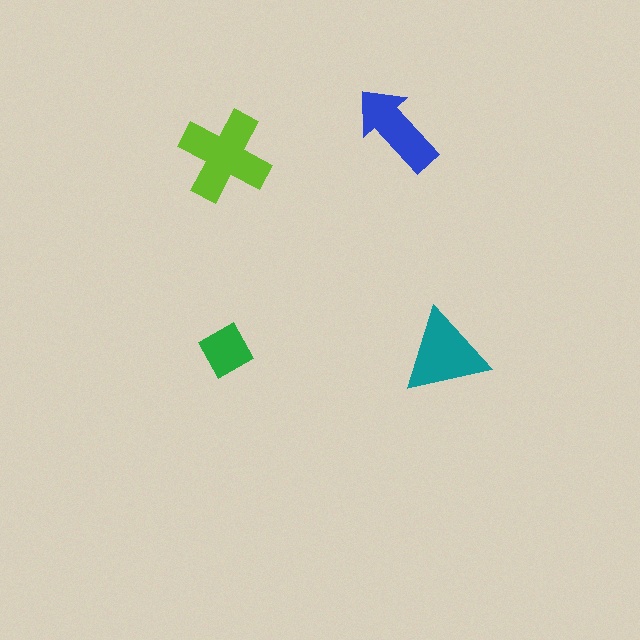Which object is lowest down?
The teal triangle is bottommost.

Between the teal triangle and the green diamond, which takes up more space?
The teal triangle.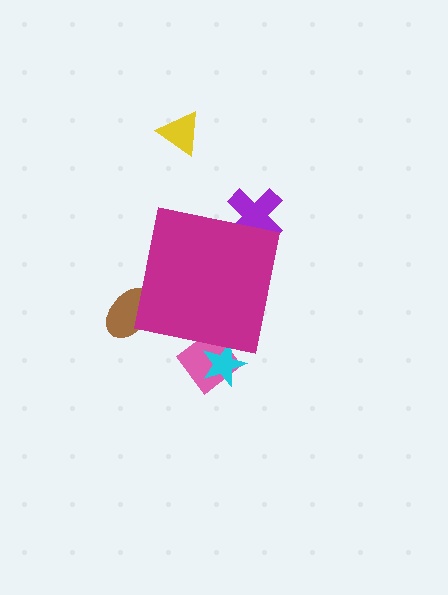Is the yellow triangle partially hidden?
No, the yellow triangle is fully visible.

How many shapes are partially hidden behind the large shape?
4 shapes are partially hidden.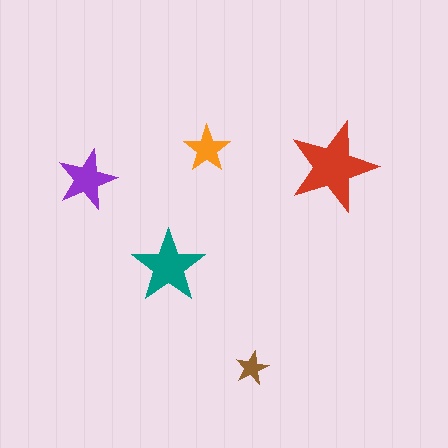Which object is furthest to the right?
The red star is rightmost.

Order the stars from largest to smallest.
the red one, the teal one, the purple one, the orange one, the brown one.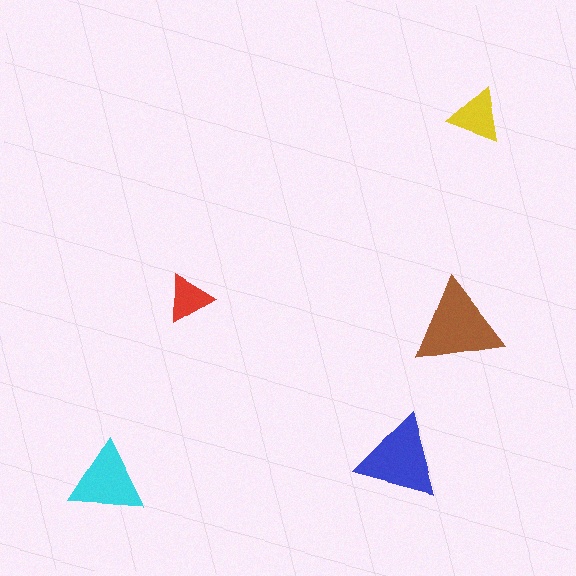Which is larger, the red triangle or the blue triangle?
The blue one.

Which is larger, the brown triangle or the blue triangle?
The brown one.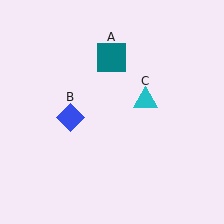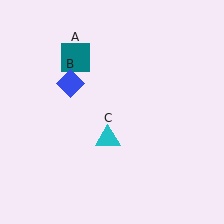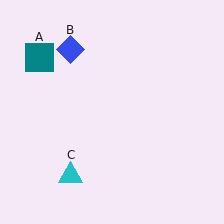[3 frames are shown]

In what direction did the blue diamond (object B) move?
The blue diamond (object B) moved up.